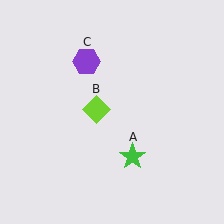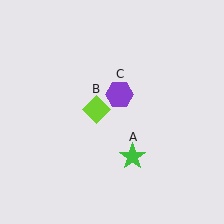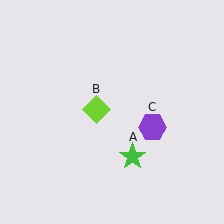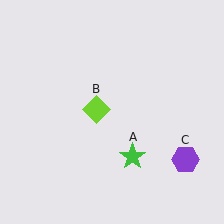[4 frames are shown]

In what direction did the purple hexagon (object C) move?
The purple hexagon (object C) moved down and to the right.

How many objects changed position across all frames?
1 object changed position: purple hexagon (object C).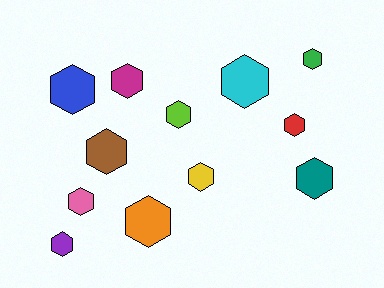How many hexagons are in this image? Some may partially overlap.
There are 12 hexagons.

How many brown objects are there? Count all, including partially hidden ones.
There is 1 brown object.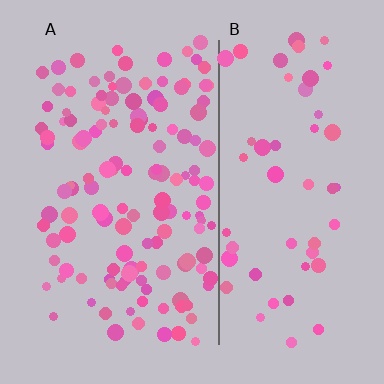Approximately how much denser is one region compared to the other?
Approximately 2.4× — region A over region B.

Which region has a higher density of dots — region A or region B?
A (the left).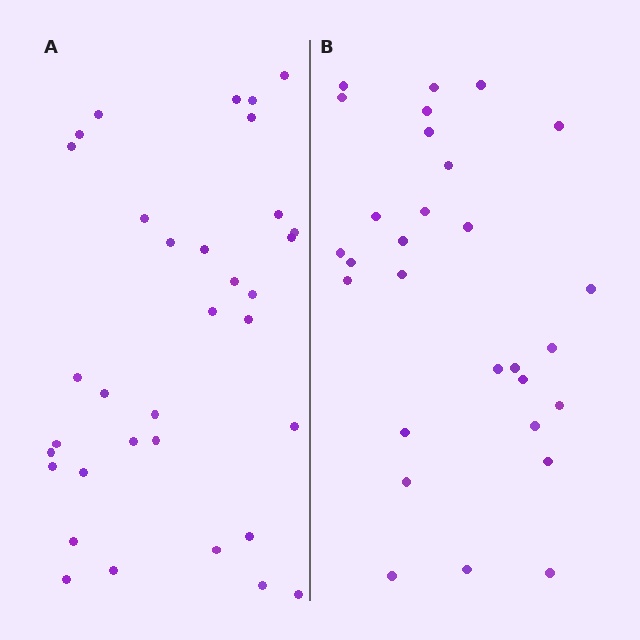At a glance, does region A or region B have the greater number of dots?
Region A (the left region) has more dots.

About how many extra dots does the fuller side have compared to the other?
Region A has about 5 more dots than region B.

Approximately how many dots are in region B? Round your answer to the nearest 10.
About 30 dots. (The exact count is 29, which rounds to 30.)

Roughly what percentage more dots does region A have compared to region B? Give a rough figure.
About 15% more.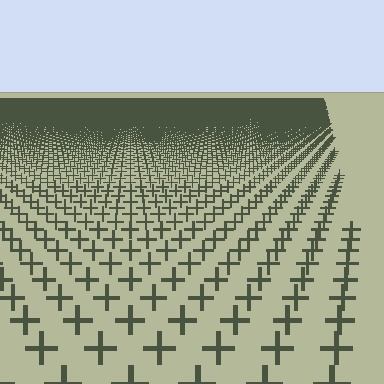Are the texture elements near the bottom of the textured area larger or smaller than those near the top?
Larger. Near the bottom, elements are closer to the viewer and appear at a bigger on-screen size.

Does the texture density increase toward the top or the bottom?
Density increases toward the top.